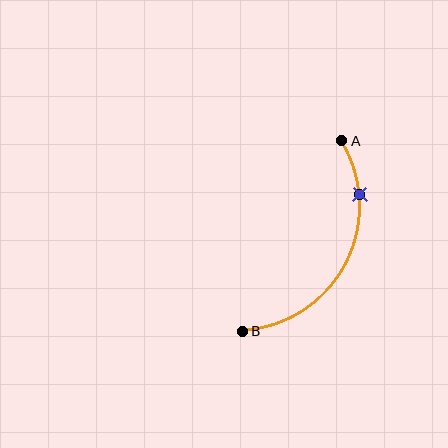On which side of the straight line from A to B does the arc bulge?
The arc bulges to the right of the straight line connecting A and B.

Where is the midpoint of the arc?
The arc midpoint is the point on the curve farthest from the straight line joining A and B. It sits to the right of that line.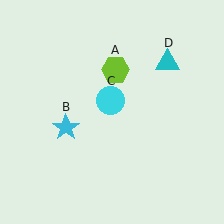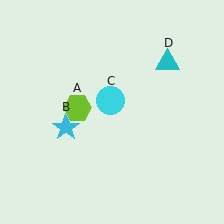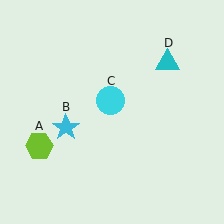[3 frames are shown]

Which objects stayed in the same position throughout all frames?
Cyan star (object B) and cyan circle (object C) and cyan triangle (object D) remained stationary.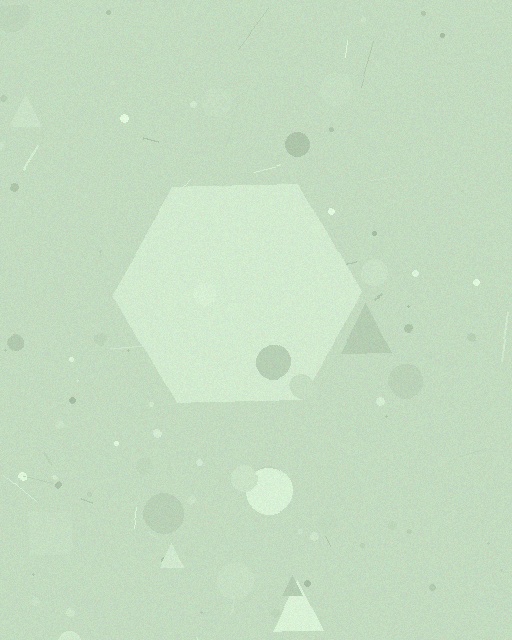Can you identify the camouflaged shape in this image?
The camouflaged shape is a hexagon.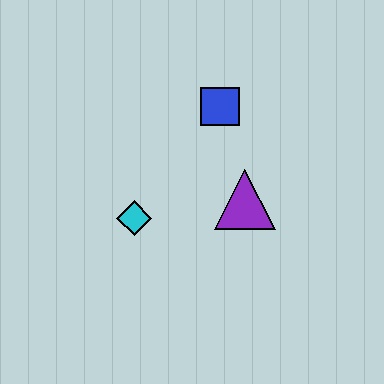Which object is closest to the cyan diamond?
The purple triangle is closest to the cyan diamond.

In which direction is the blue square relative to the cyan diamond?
The blue square is above the cyan diamond.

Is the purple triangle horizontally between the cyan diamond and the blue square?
No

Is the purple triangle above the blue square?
No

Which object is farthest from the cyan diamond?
The blue square is farthest from the cyan diamond.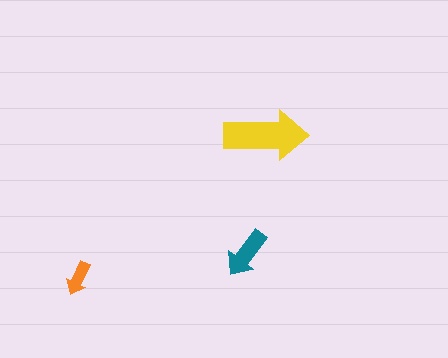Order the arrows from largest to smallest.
the yellow one, the teal one, the orange one.